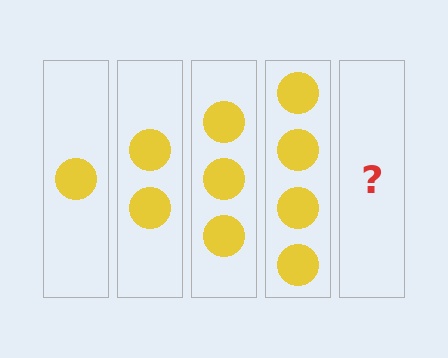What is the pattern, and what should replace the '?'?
The pattern is that each step adds one more circle. The '?' should be 5 circles.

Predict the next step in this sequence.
The next step is 5 circles.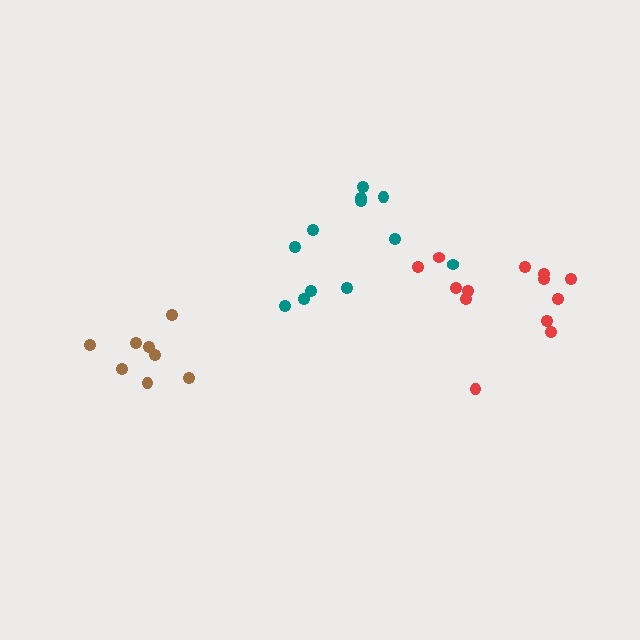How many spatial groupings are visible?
There are 3 spatial groupings.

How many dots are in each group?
Group 1: 12 dots, Group 2: 13 dots, Group 3: 8 dots (33 total).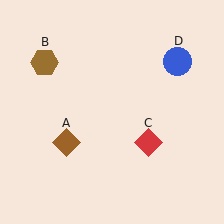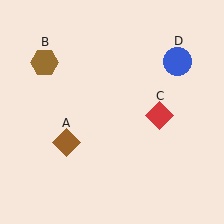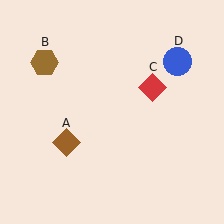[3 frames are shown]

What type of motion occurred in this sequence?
The red diamond (object C) rotated counterclockwise around the center of the scene.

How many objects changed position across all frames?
1 object changed position: red diamond (object C).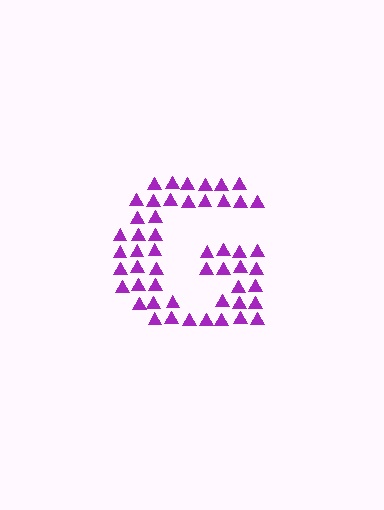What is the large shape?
The large shape is the letter G.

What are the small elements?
The small elements are triangles.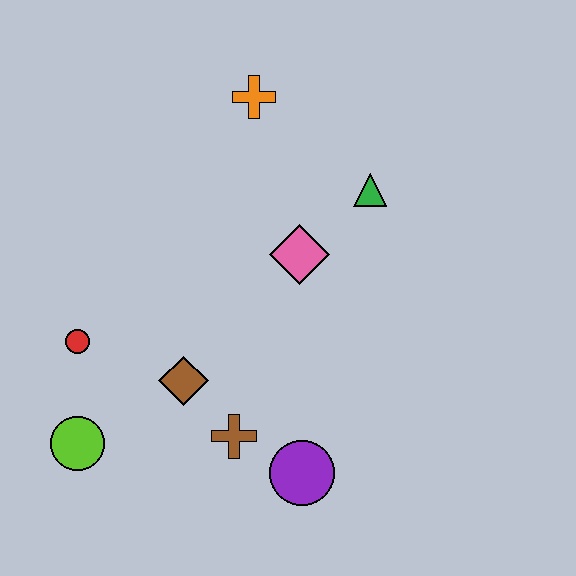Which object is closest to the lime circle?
The red circle is closest to the lime circle.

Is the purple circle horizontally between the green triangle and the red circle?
Yes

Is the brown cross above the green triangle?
No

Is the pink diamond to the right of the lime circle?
Yes